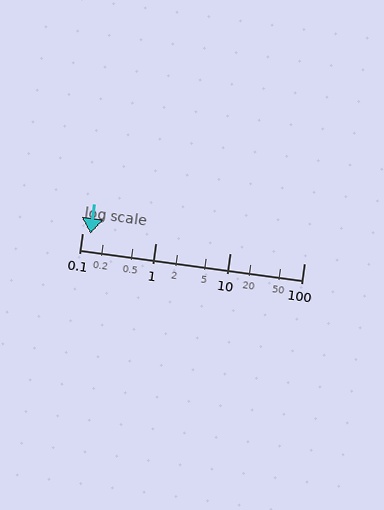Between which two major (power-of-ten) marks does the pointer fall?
The pointer is between 0.1 and 1.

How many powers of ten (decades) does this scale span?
The scale spans 3 decades, from 0.1 to 100.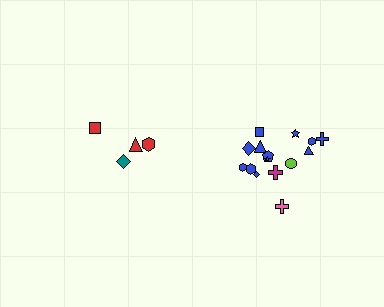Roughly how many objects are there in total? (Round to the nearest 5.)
Roughly 20 objects in total.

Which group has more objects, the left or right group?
The right group.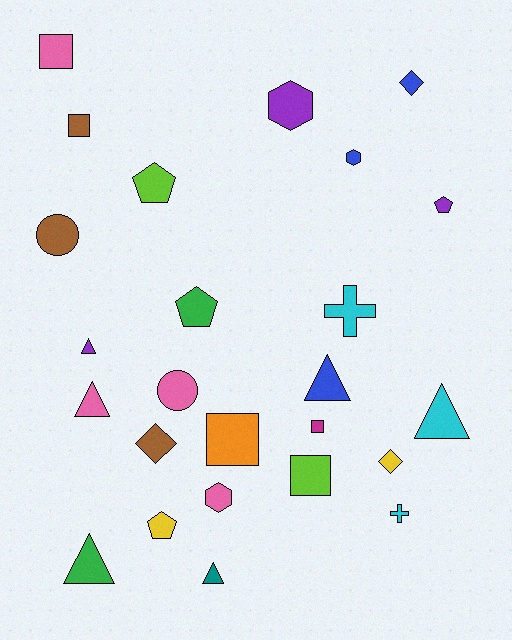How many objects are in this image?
There are 25 objects.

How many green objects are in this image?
There are 2 green objects.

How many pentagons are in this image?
There are 4 pentagons.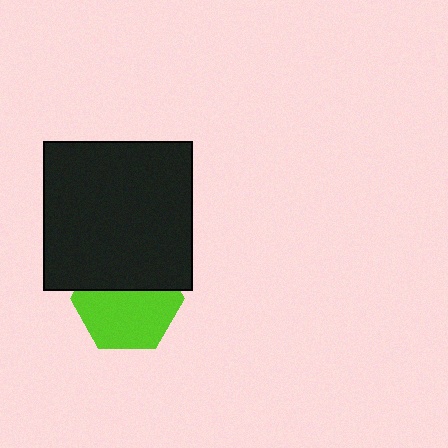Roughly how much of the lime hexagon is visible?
About half of it is visible (roughly 60%).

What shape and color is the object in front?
The object in front is a black square.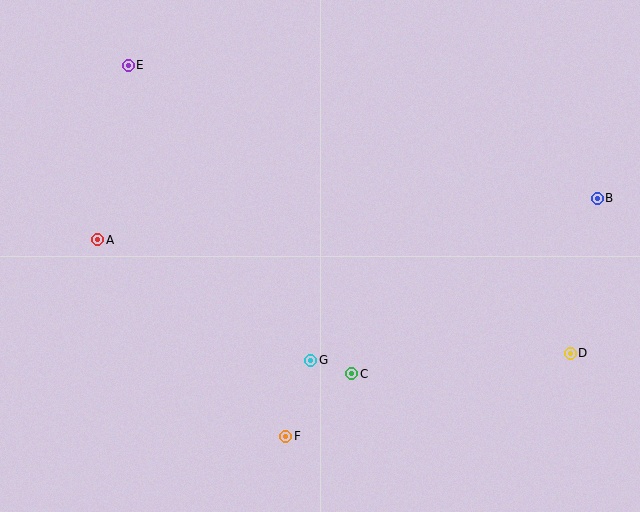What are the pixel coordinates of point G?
Point G is at (311, 360).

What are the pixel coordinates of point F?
Point F is at (286, 436).